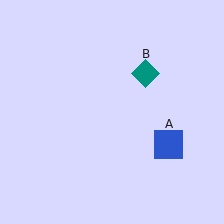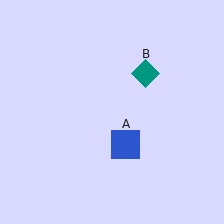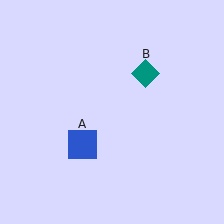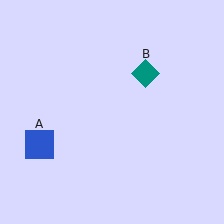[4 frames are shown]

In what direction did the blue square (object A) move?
The blue square (object A) moved left.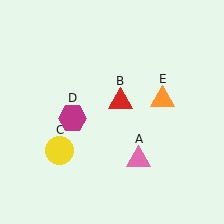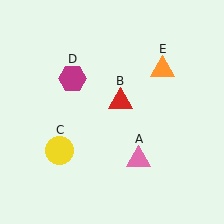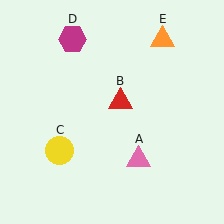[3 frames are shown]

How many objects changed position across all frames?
2 objects changed position: magenta hexagon (object D), orange triangle (object E).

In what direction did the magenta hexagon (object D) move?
The magenta hexagon (object D) moved up.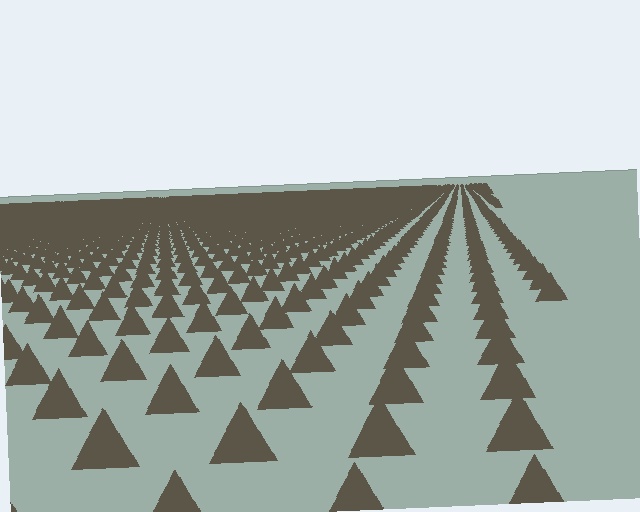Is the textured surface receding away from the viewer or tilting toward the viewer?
The surface is receding away from the viewer. Texture elements get smaller and denser toward the top.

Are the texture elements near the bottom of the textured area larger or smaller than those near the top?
Larger. Near the bottom, elements are closer to the viewer and appear at a bigger on-screen size.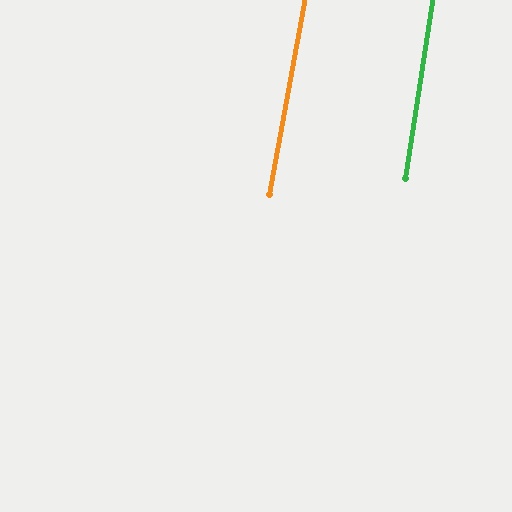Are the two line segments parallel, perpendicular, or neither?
Parallel — their directions differ by only 1.3°.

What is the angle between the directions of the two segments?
Approximately 1 degree.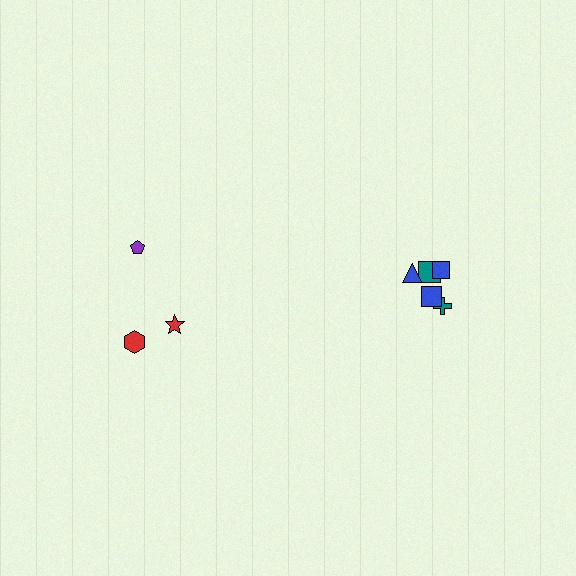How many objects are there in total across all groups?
There are 8 objects.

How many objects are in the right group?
There are 5 objects.